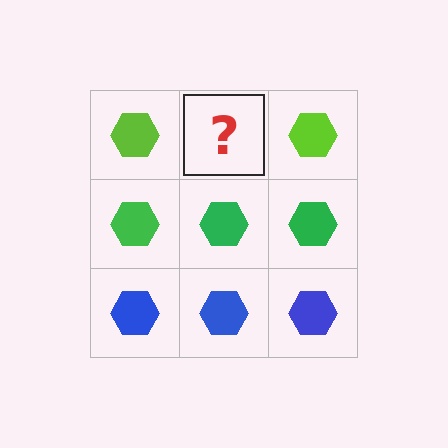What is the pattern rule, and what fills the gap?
The rule is that each row has a consistent color. The gap should be filled with a lime hexagon.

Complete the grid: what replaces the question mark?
The question mark should be replaced with a lime hexagon.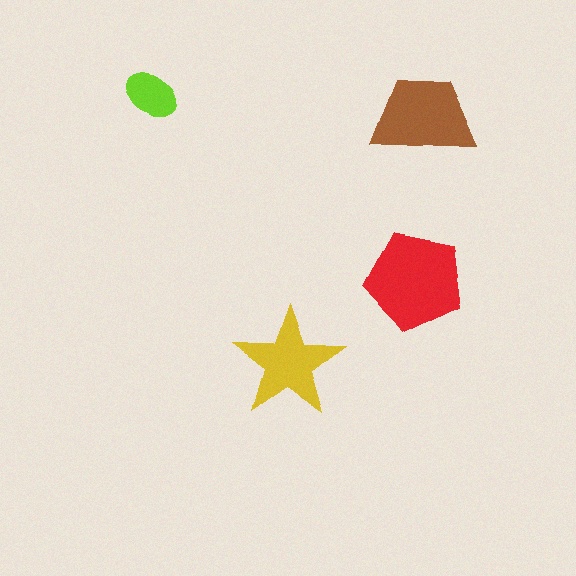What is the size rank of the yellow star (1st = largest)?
3rd.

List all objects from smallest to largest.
The lime ellipse, the yellow star, the brown trapezoid, the red pentagon.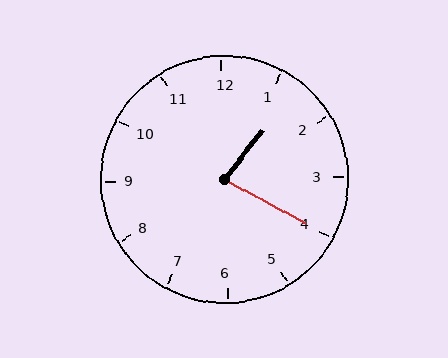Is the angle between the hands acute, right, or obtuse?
It is acute.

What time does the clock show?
1:20.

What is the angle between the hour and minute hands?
Approximately 80 degrees.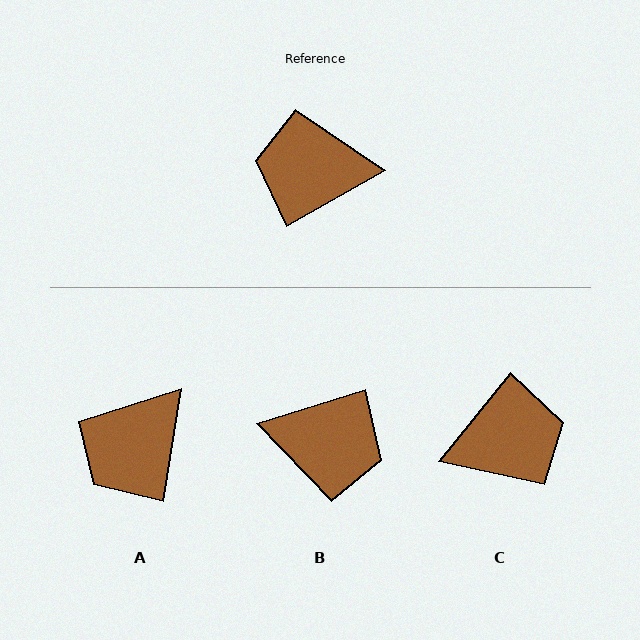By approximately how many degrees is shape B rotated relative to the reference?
Approximately 168 degrees counter-clockwise.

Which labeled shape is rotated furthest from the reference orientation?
B, about 168 degrees away.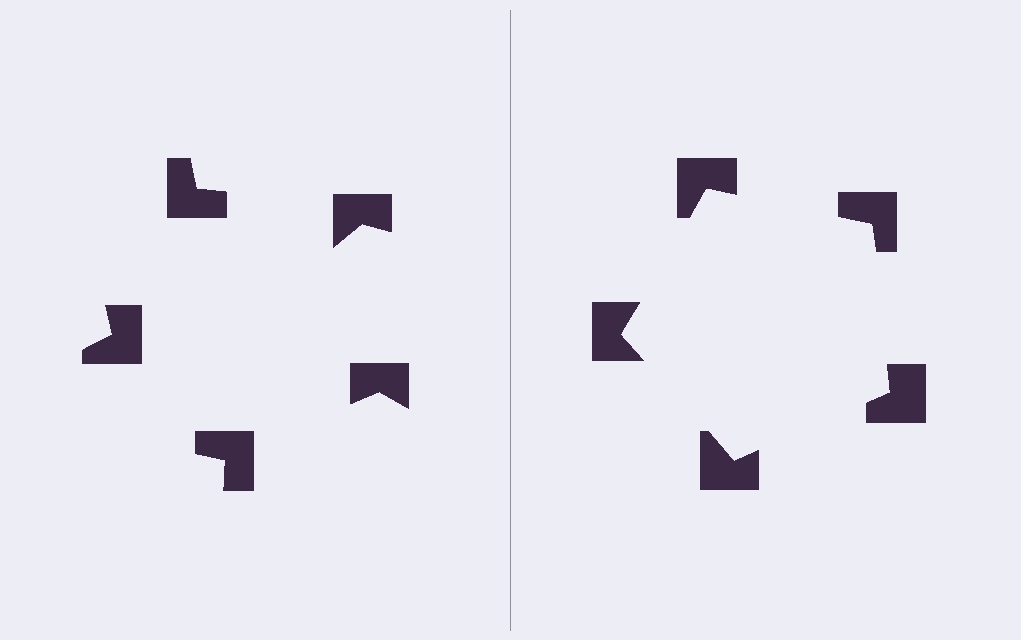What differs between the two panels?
The notched squares are positioned identically on both sides; only the wedge orientations differ. On the right they align to a pentagon; on the left they are misaligned.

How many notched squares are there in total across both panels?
10 — 5 on each side.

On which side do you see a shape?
An illusory pentagon appears on the right side. On the left side the wedge cuts are rotated, so no coherent shape forms.